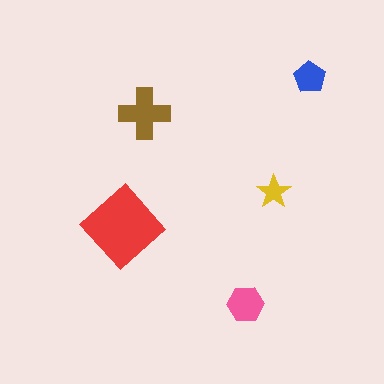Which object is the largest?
The red diamond.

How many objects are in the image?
There are 5 objects in the image.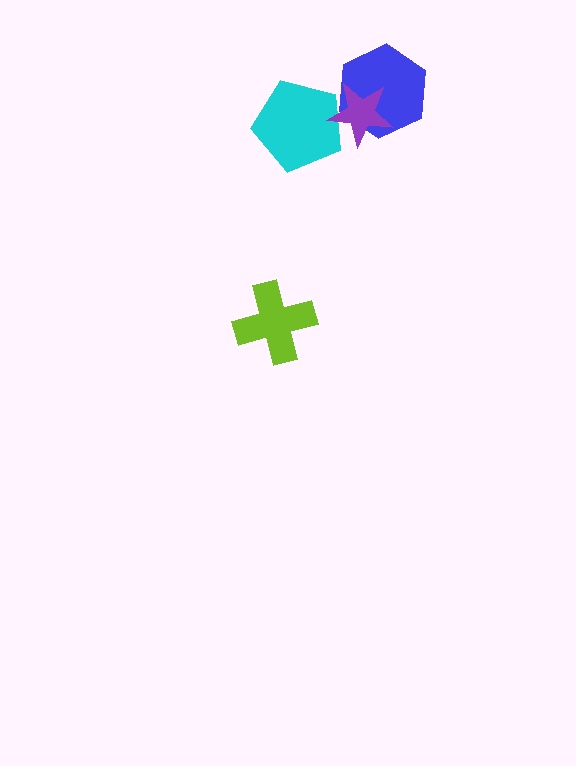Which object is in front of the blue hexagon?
The purple star is in front of the blue hexagon.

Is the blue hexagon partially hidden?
Yes, it is partially covered by another shape.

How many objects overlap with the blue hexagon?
1 object overlaps with the blue hexagon.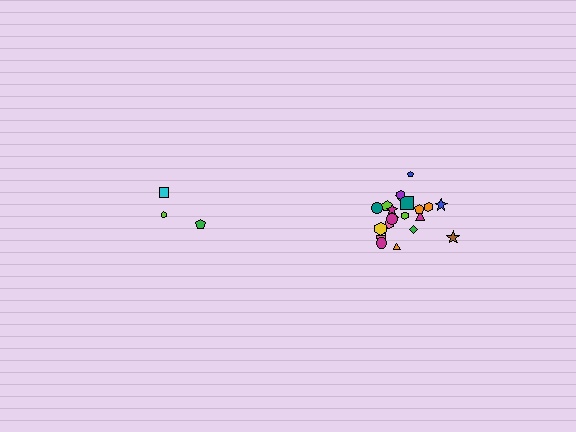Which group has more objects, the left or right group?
The right group.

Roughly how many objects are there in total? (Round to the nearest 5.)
Roughly 25 objects in total.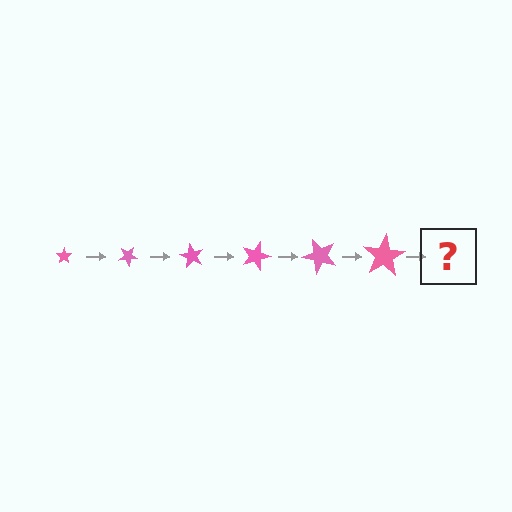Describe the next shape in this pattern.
It should be a star, larger than the previous one and rotated 180 degrees from the start.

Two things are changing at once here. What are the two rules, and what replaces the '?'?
The two rules are that the star grows larger each step and it rotates 30 degrees each step. The '?' should be a star, larger than the previous one and rotated 180 degrees from the start.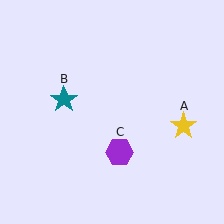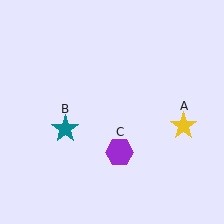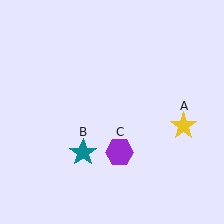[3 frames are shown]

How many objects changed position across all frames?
1 object changed position: teal star (object B).